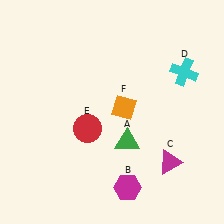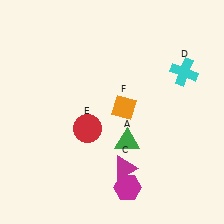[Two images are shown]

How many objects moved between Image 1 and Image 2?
1 object moved between the two images.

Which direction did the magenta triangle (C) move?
The magenta triangle (C) moved left.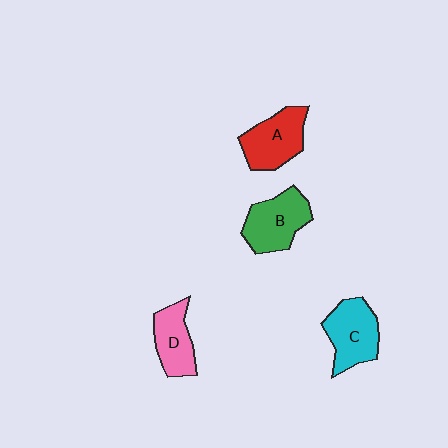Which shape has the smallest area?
Shape D (pink).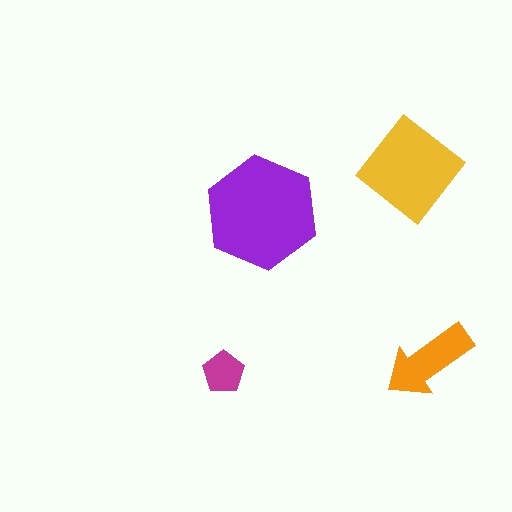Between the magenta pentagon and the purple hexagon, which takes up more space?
The purple hexagon.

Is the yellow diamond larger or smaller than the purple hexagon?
Smaller.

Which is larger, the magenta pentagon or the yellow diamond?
The yellow diamond.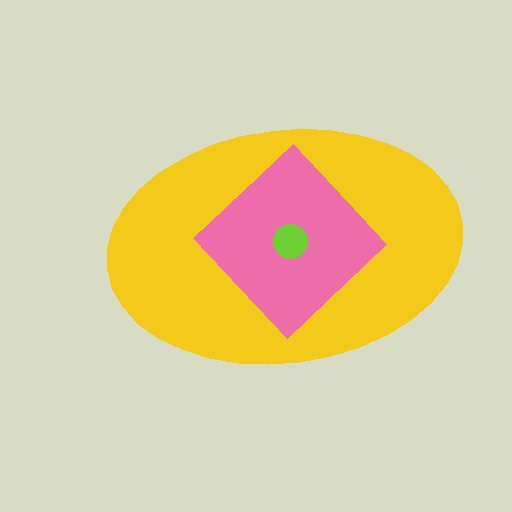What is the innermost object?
The lime circle.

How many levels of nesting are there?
3.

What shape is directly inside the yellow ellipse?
The pink diamond.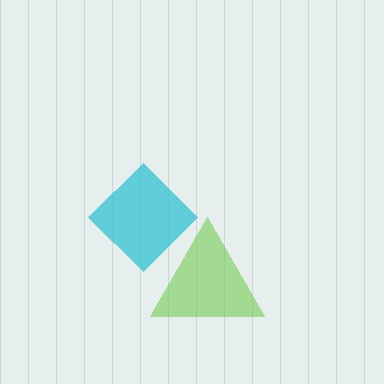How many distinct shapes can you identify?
There are 2 distinct shapes: a cyan diamond, a lime triangle.